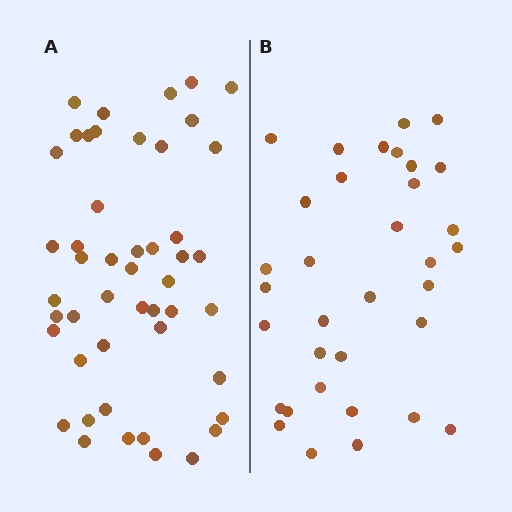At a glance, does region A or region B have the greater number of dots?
Region A (the left region) has more dots.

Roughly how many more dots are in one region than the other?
Region A has approximately 15 more dots than region B.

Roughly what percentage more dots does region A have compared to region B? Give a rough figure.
About 40% more.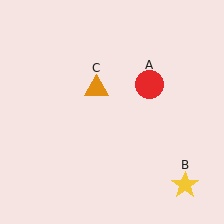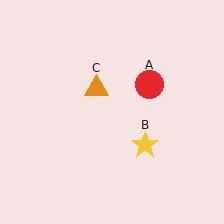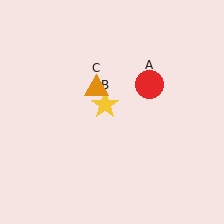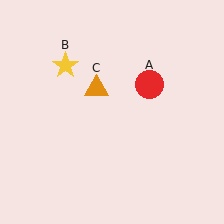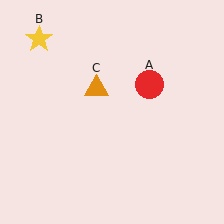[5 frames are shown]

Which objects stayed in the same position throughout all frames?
Red circle (object A) and orange triangle (object C) remained stationary.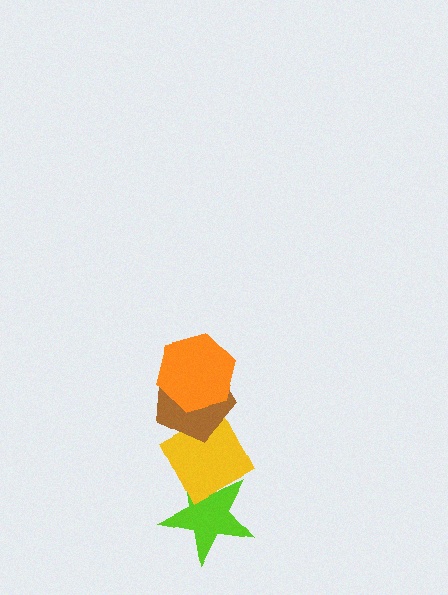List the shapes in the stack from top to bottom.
From top to bottom: the orange hexagon, the brown pentagon, the yellow diamond, the lime star.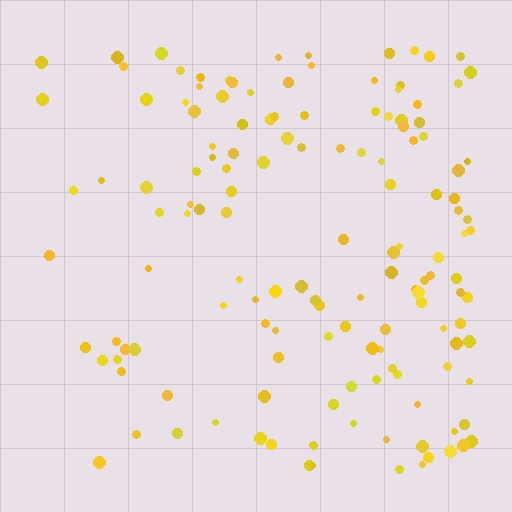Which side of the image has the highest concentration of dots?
The right.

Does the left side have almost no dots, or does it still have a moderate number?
Still a moderate number, just noticeably fewer than the right.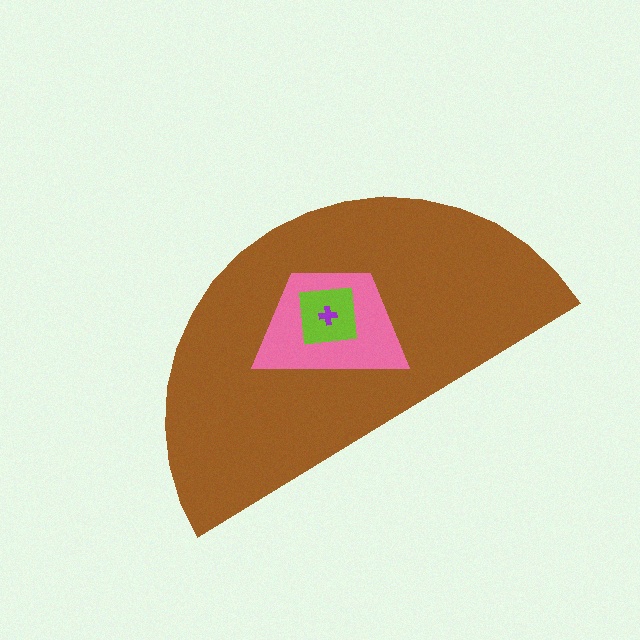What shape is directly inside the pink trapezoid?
The lime square.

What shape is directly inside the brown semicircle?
The pink trapezoid.